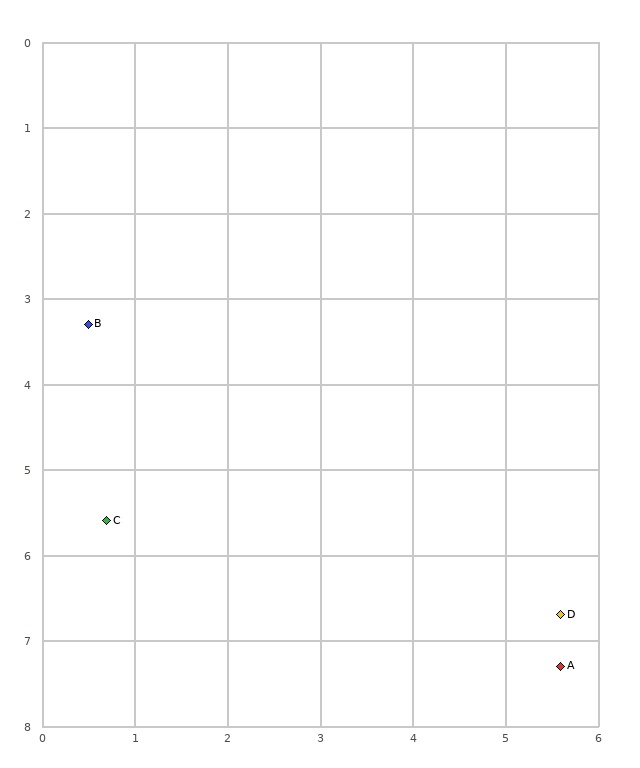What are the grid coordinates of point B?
Point B is at approximately (0.5, 3.3).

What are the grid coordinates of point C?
Point C is at approximately (0.7, 5.6).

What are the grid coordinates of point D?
Point D is at approximately (5.6, 6.7).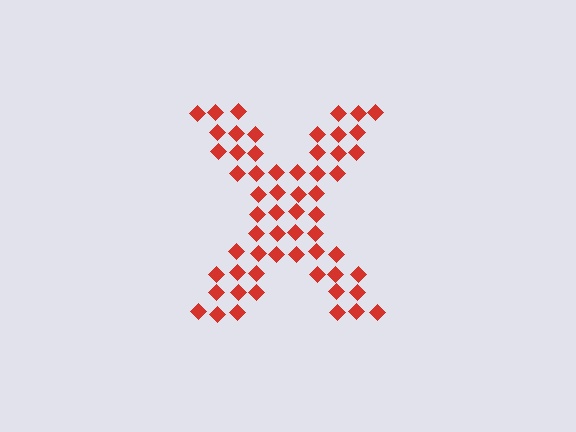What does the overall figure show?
The overall figure shows the letter X.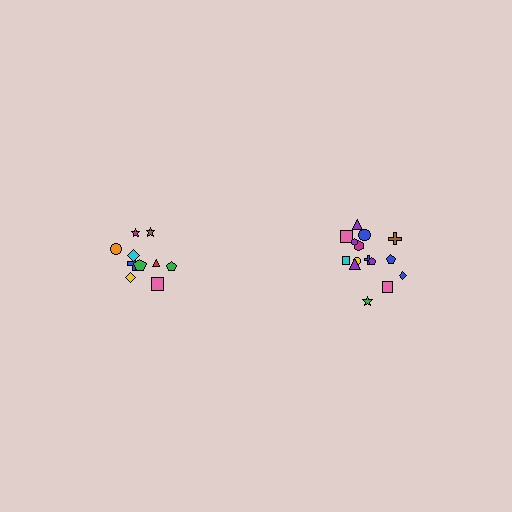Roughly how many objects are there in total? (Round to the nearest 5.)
Roughly 25 objects in total.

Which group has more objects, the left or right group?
The right group.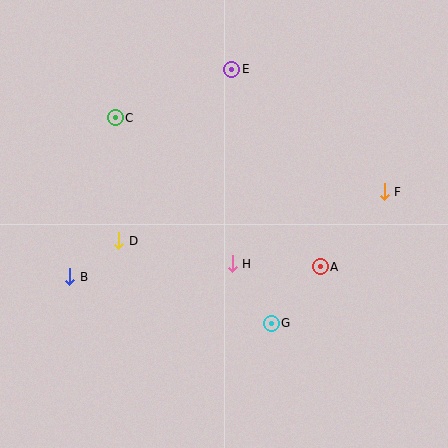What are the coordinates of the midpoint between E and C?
The midpoint between E and C is at (173, 93).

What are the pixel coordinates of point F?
Point F is at (384, 192).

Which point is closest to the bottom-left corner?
Point B is closest to the bottom-left corner.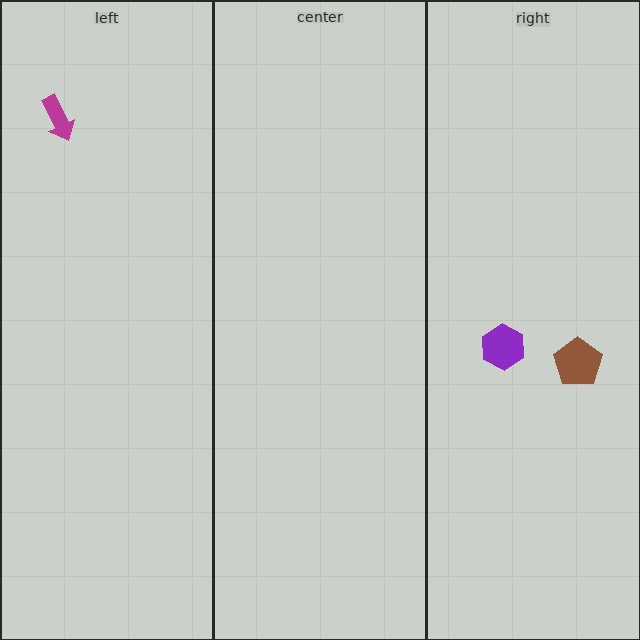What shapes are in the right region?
The purple hexagon, the brown pentagon.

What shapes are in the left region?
The magenta arrow.